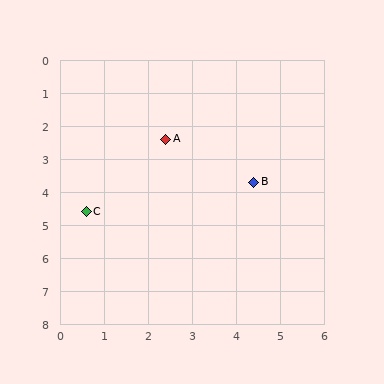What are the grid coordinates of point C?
Point C is at approximately (0.6, 4.6).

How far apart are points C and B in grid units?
Points C and B are about 3.9 grid units apart.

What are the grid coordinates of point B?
Point B is at approximately (4.4, 3.7).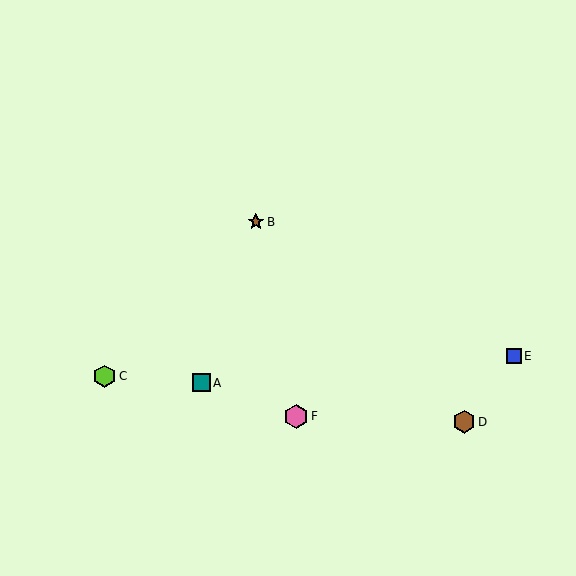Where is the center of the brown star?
The center of the brown star is at (256, 222).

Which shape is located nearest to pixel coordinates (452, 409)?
The brown hexagon (labeled D) at (464, 422) is nearest to that location.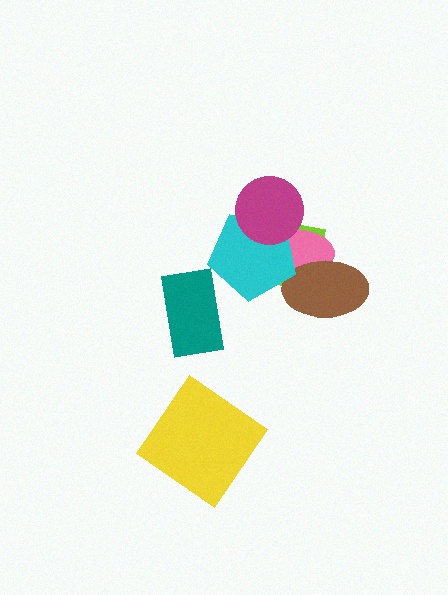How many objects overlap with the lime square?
4 objects overlap with the lime square.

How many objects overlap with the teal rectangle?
0 objects overlap with the teal rectangle.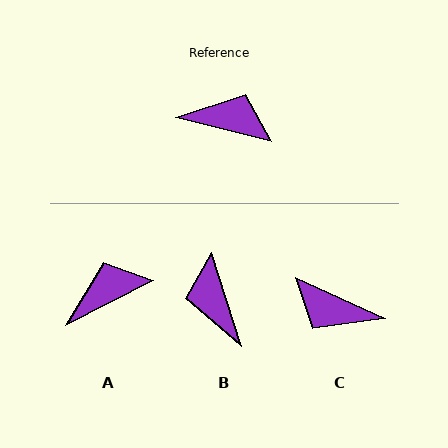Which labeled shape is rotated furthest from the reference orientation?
C, about 169 degrees away.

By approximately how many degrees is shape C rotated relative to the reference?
Approximately 169 degrees counter-clockwise.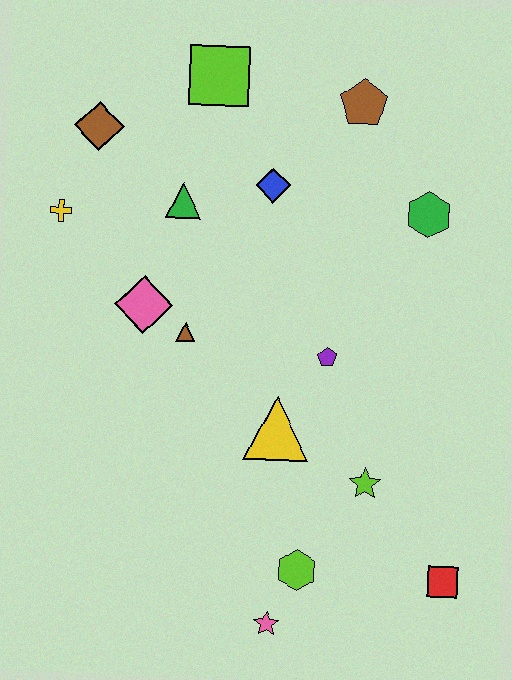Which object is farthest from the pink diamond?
The red square is farthest from the pink diamond.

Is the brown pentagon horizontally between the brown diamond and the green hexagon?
Yes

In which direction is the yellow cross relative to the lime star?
The yellow cross is to the left of the lime star.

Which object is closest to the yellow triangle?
The purple pentagon is closest to the yellow triangle.